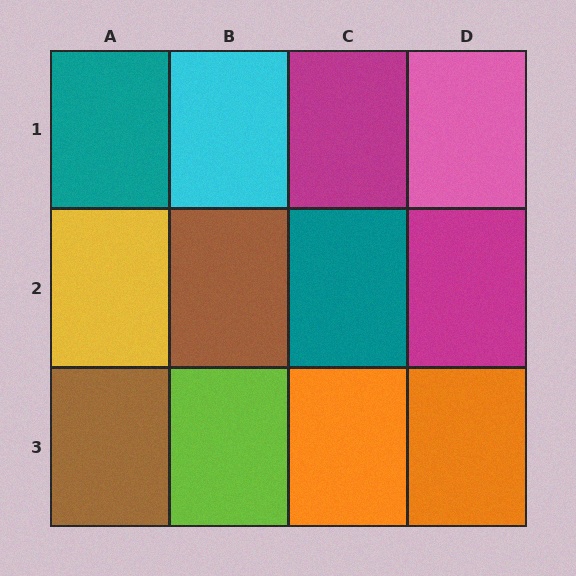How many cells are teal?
2 cells are teal.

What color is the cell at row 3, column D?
Orange.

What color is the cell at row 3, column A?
Brown.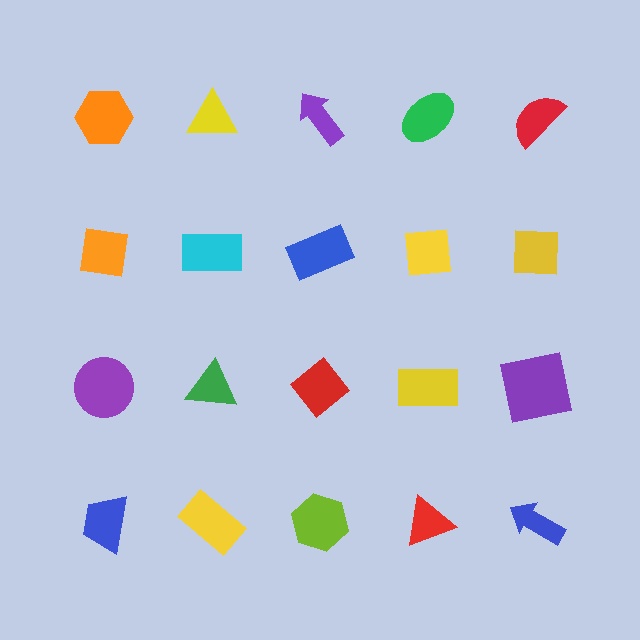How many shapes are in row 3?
5 shapes.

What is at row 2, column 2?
A cyan rectangle.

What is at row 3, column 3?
A red diamond.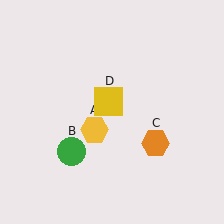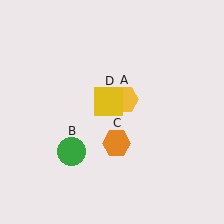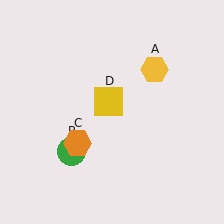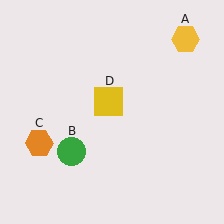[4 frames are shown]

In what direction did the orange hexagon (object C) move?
The orange hexagon (object C) moved left.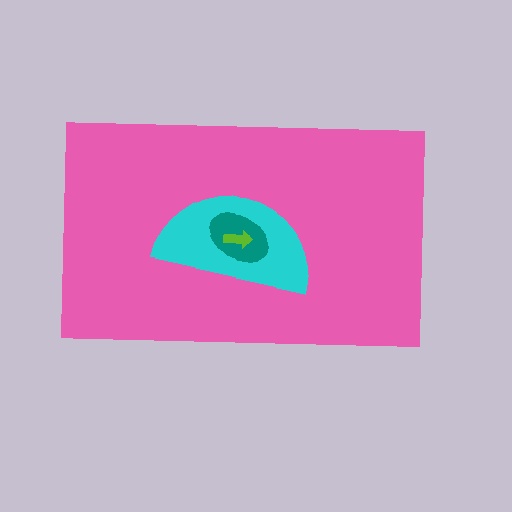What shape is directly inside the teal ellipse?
The lime arrow.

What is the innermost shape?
The lime arrow.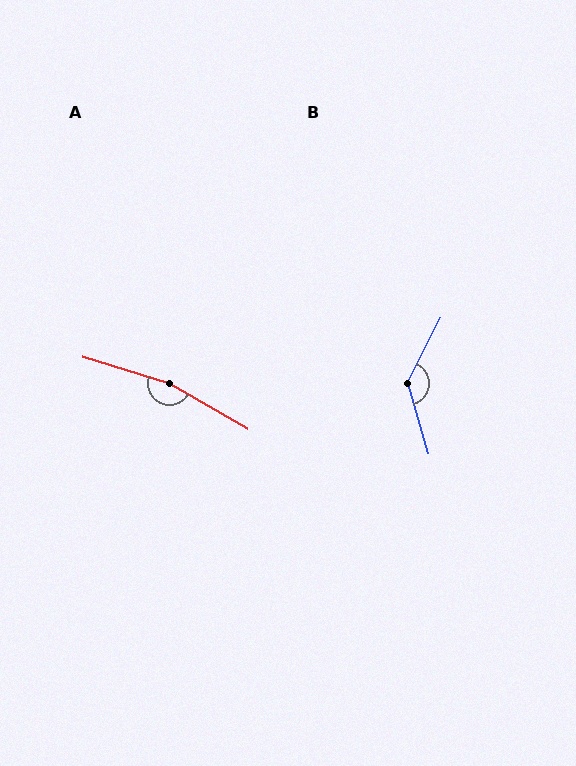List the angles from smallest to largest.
B (137°), A (167°).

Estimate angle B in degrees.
Approximately 137 degrees.